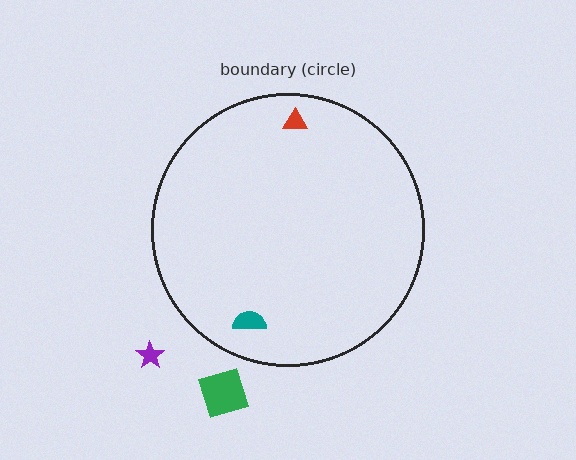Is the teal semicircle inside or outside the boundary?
Inside.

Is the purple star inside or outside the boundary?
Outside.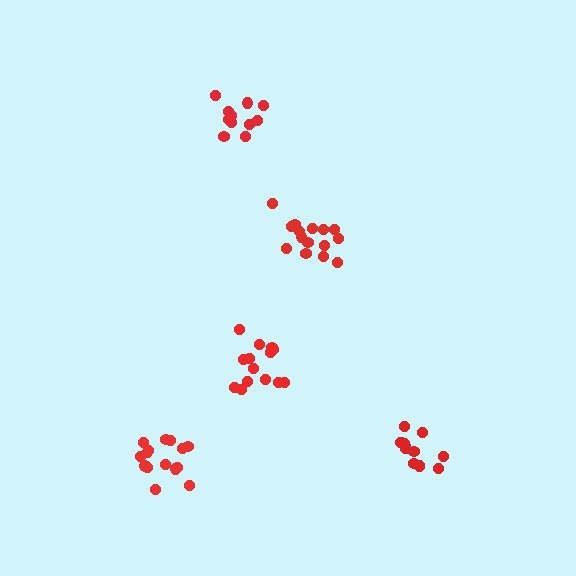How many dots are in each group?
Group 1: 14 dots, Group 2: 15 dots, Group 3: 14 dots, Group 4: 11 dots, Group 5: 15 dots (69 total).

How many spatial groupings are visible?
There are 5 spatial groupings.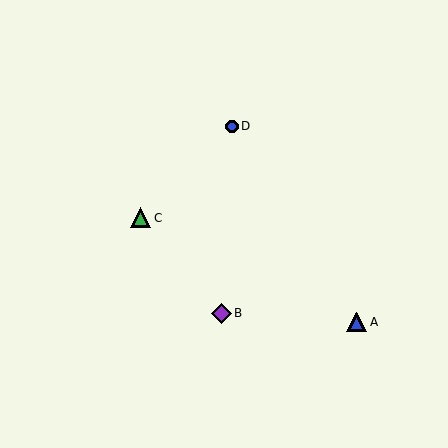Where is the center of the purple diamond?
The center of the purple diamond is at (221, 313).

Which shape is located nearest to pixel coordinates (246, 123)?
The blue circle (labeled D) at (232, 126) is nearest to that location.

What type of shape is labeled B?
Shape B is a purple diamond.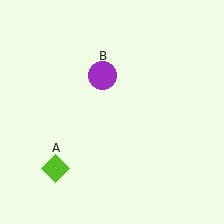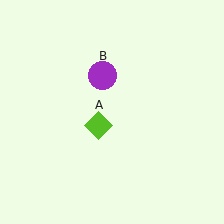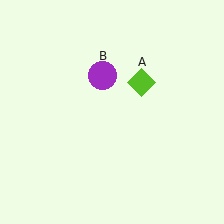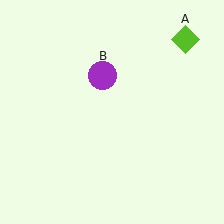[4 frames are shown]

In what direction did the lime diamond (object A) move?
The lime diamond (object A) moved up and to the right.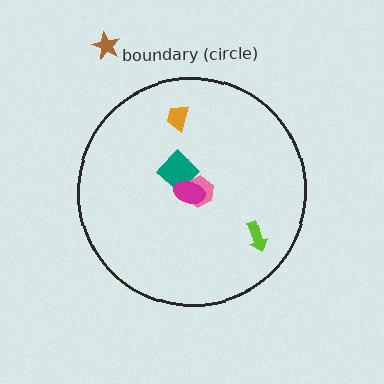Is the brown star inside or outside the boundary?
Outside.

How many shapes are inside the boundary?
5 inside, 1 outside.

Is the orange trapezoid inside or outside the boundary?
Inside.